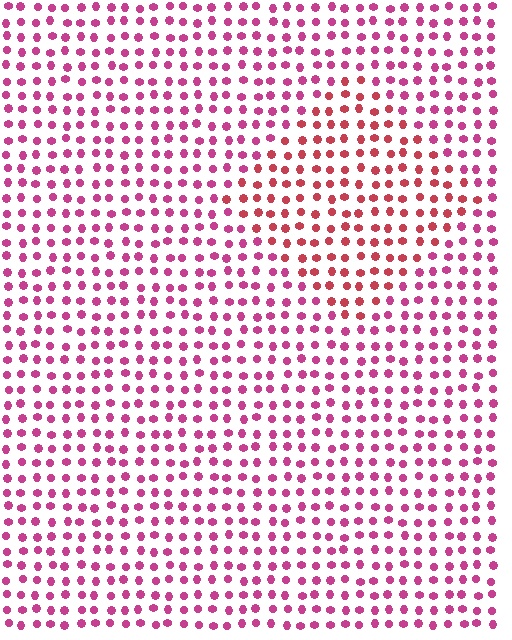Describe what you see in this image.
The image is filled with small magenta elements in a uniform arrangement. A diamond-shaped region is visible where the elements are tinted to a slightly different hue, forming a subtle color boundary.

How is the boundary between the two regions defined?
The boundary is defined purely by a slight shift in hue (about 28 degrees). Spacing, size, and orientation are identical on both sides.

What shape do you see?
I see a diamond.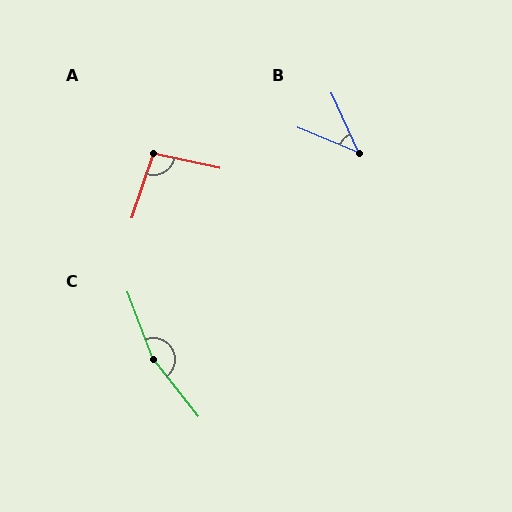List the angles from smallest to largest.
B (43°), A (95°), C (163°).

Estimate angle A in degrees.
Approximately 95 degrees.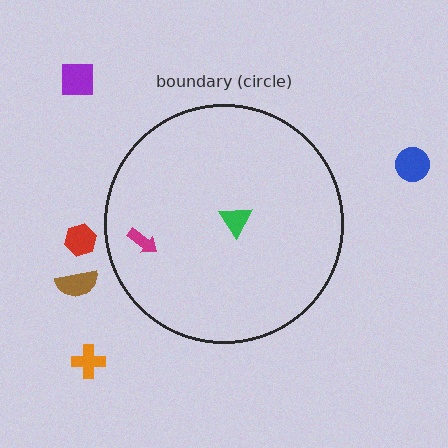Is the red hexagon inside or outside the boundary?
Outside.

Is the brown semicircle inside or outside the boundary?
Outside.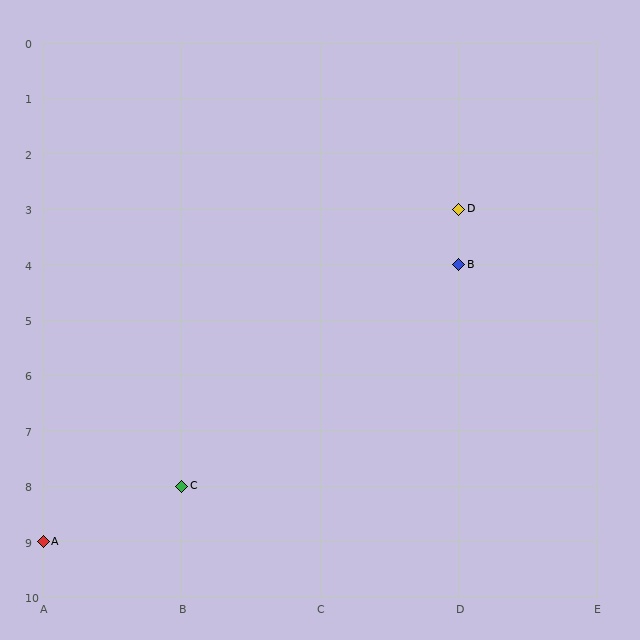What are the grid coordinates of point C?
Point C is at grid coordinates (B, 8).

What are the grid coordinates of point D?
Point D is at grid coordinates (D, 3).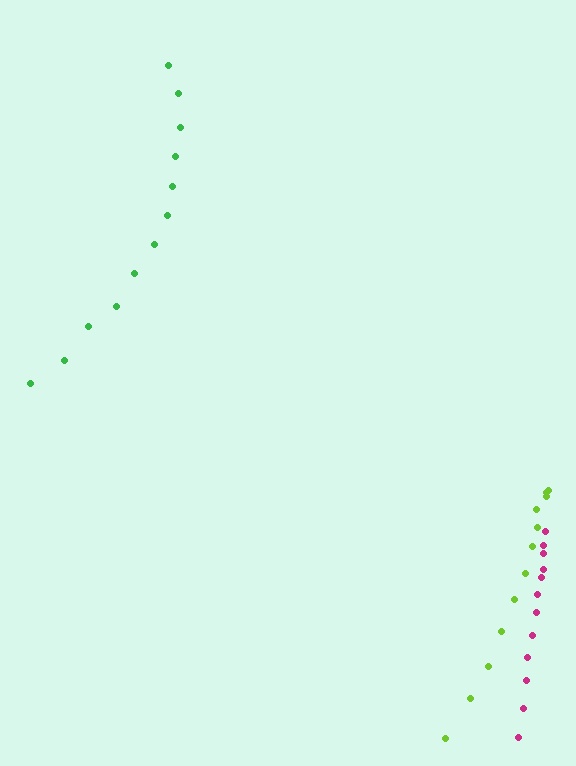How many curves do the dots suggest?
There are 3 distinct paths.